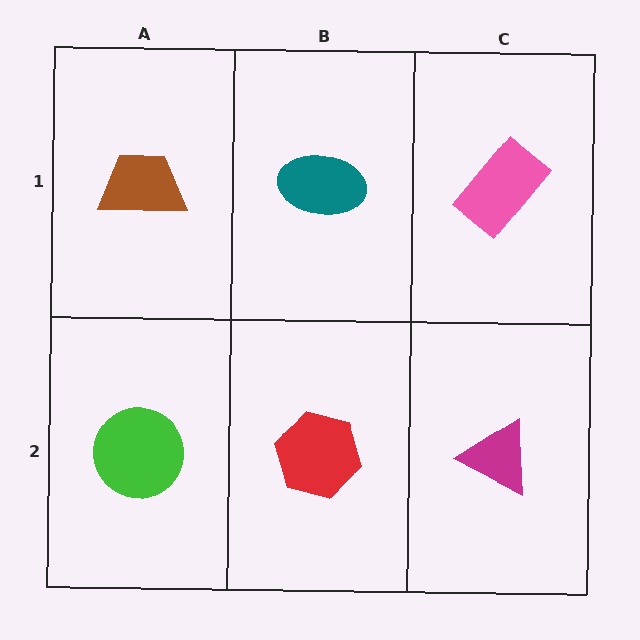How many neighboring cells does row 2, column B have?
3.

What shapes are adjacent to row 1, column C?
A magenta triangle (row 2, column C), a teal ellipse (row 1, column B).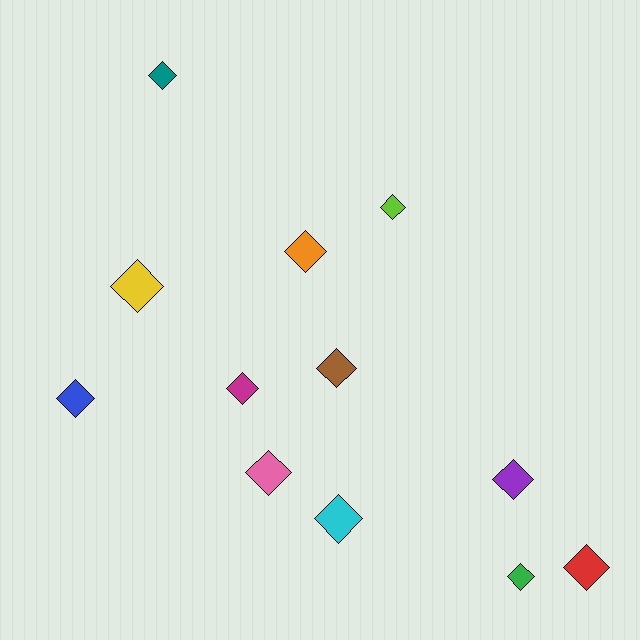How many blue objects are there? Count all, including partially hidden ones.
There is 1 blue object.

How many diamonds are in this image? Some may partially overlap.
There are 12 diamonds.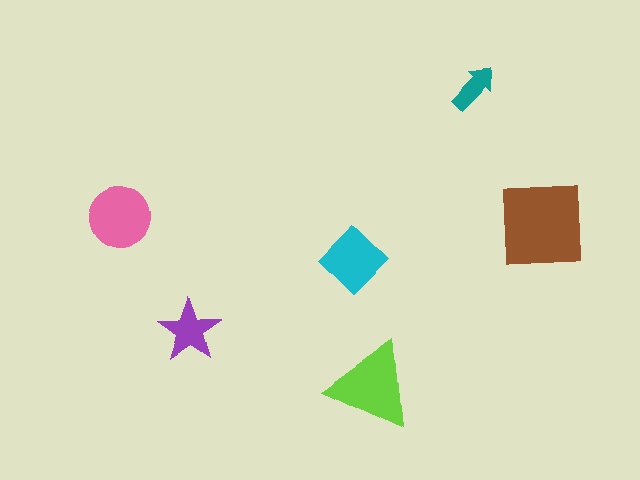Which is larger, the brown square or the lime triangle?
The brown square.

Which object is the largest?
The brown square.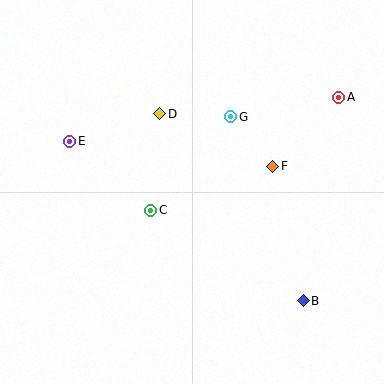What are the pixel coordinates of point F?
Point F is at (273, 166).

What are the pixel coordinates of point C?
Point C is at (151, 210).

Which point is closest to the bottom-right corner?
Point B is closest to the bottom-right corner.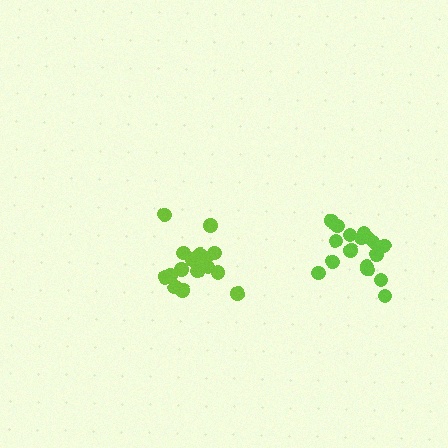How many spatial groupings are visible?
There are 2 spatial groupings.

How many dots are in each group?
Group 1: 18 dots, Group 2: 17 dots (35 total).